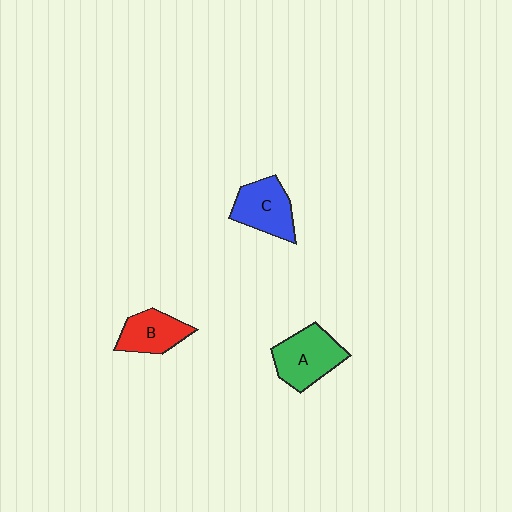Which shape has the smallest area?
Shape B (red).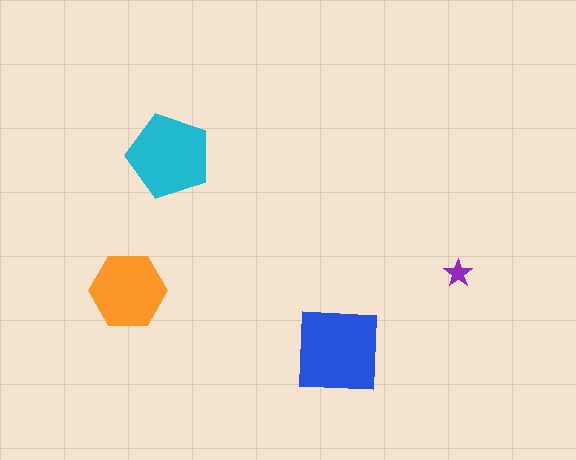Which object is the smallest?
The purple star.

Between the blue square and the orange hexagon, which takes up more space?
The blue square.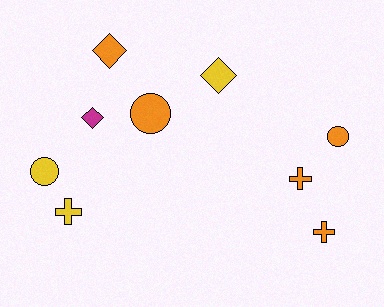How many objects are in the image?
There are 9 objects.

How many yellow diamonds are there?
There is 1 yellow diamond.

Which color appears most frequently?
Orange, with 5 objects.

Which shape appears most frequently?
Circle, with 3 objects.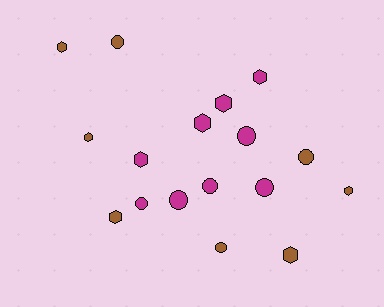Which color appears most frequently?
Magenta, with 9 objects.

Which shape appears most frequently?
Hexagon, with 9 objects.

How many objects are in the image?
There are 17 objects.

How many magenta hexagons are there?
There are 4 magenta hexagons.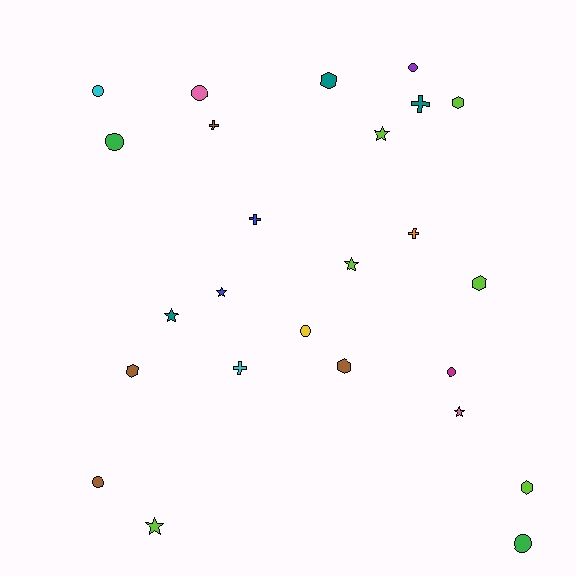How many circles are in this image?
There are 8 circles.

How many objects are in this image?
There are 25 objects.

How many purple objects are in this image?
There is 1 purple object.